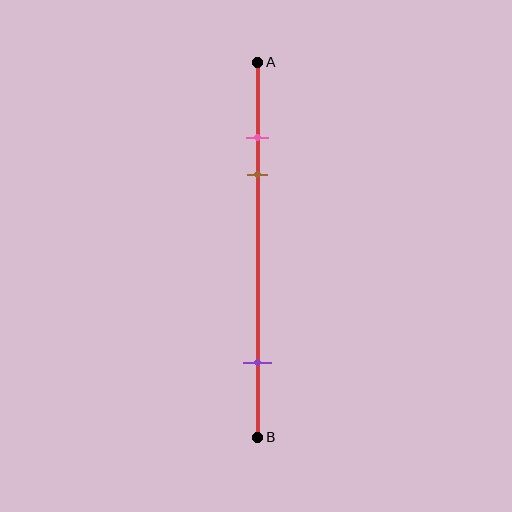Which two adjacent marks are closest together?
The pink and brown marks are the closest adjacent pair.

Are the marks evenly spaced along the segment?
No, the marks are not evenly spaced.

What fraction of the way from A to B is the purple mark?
The purple mark is approximately 80% (0.8) of the way from A to B.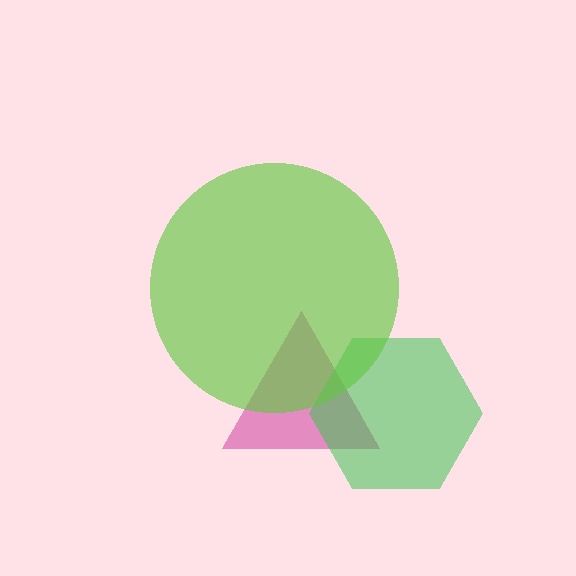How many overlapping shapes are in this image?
There are 3 overlapping shapes in the image.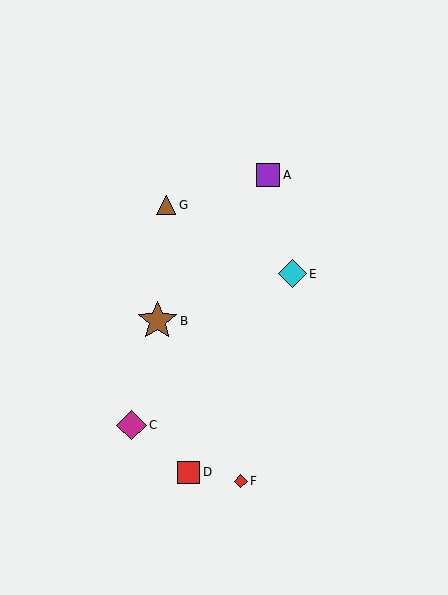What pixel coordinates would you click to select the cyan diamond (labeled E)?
Click at (292, 274) to select the cyan diamond E.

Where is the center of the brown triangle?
The center of the brown triangle is at (166, 205).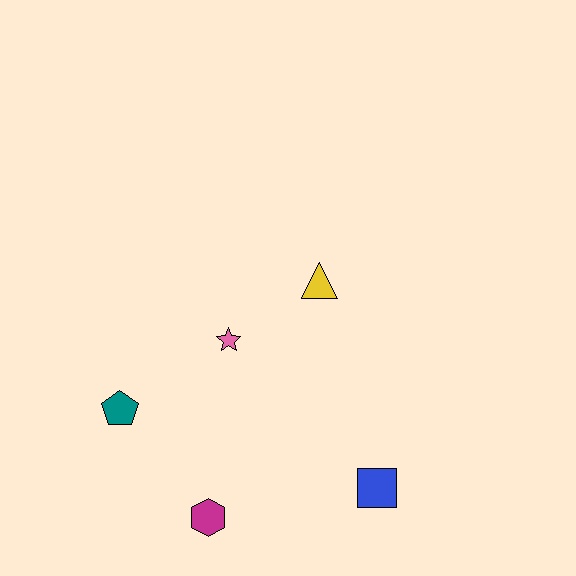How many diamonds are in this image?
There are no diamonds.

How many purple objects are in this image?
There are no purple objects.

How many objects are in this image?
There are 5 objects.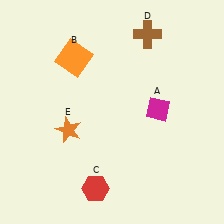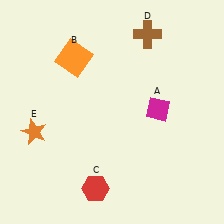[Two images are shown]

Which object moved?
The orange star (E) moved left.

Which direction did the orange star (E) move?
The orange star (E) moved left.